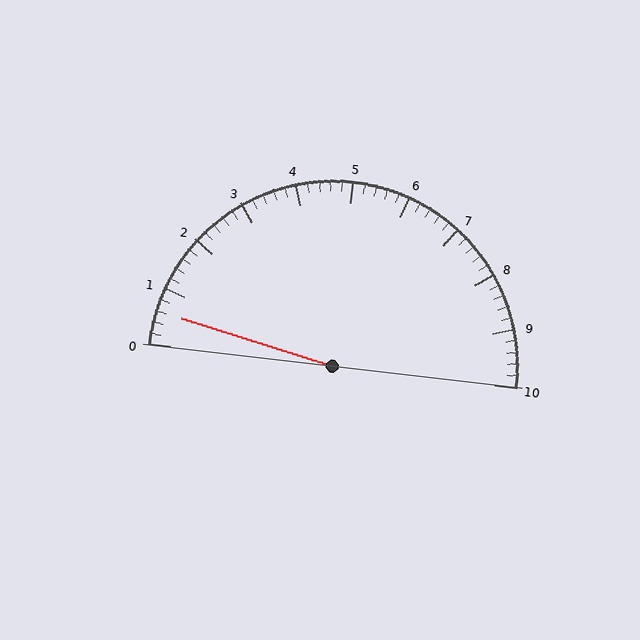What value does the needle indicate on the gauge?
The needle indicates approximately 0.6.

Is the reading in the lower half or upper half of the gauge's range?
The reading is in the lower half of the range (0 to 10).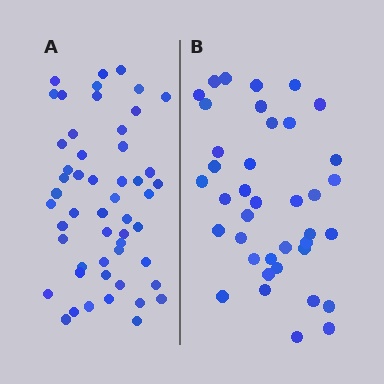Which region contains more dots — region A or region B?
Region A (the left region) has more dots.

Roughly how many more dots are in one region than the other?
Region A has approximately 15 more dots than region B.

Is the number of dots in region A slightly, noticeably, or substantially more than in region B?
Region A has noticeably more, but not dramatically so. The ratio is roughly 1.3 to 1.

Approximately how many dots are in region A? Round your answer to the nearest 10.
About 50 dots. (The exact count is 52, which rounds to 50.)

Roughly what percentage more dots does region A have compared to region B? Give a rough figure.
About 35% more.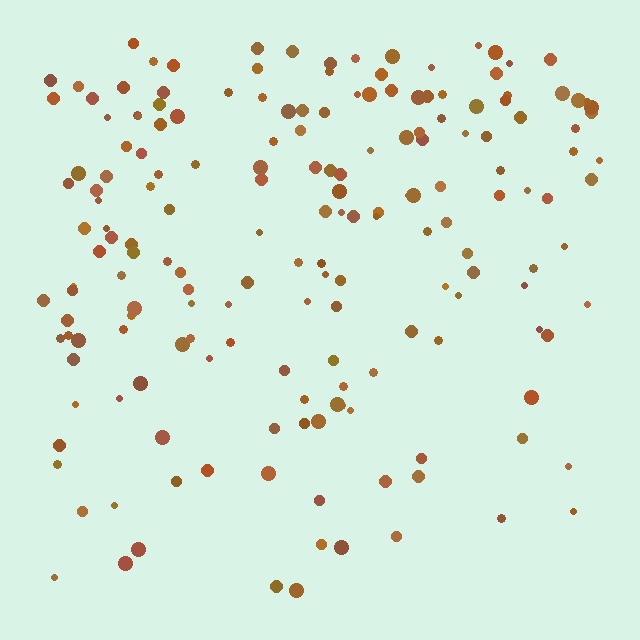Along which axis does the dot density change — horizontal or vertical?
Vertical.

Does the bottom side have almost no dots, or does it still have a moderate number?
Still a moderate number, just noticeably fewer than the top.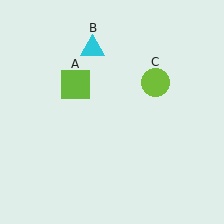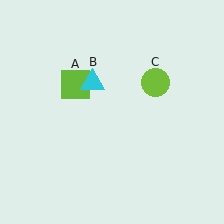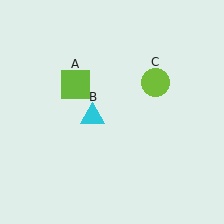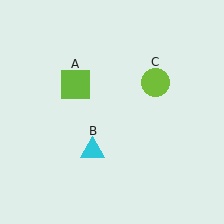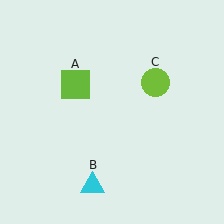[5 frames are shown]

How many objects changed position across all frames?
1 object changed position: cyan triangle (object B).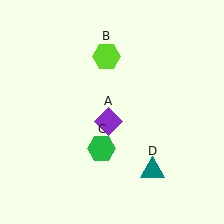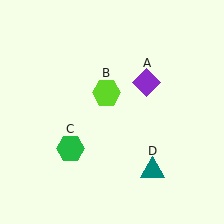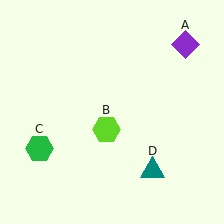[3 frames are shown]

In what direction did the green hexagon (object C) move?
The green hexagon (object C) moved left.